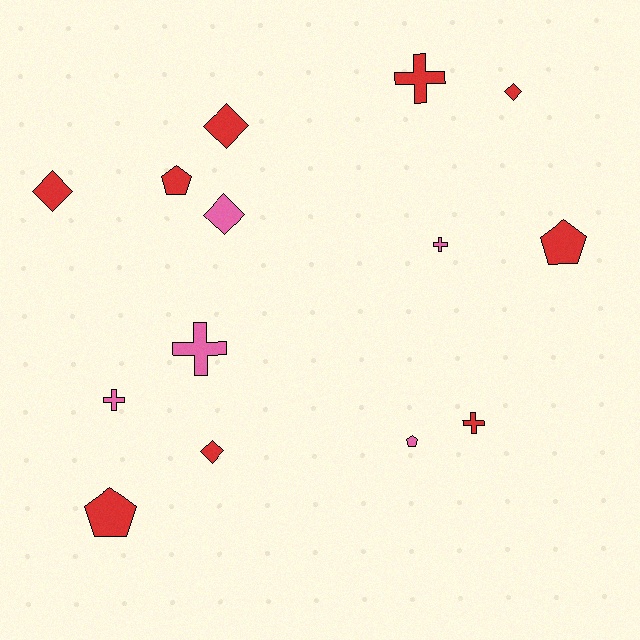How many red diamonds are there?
There are 4 red diamonds.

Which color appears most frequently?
Red, with 9 objects.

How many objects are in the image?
There are 14 objects.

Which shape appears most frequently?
Cross, with 5 objects.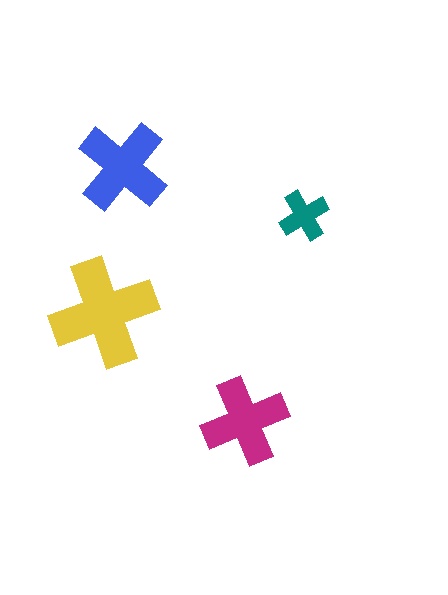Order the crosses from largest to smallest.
the yellow one, the blue one, the magenta one, the teal one.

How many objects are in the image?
There are 4 objects in the image.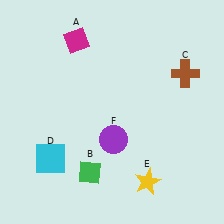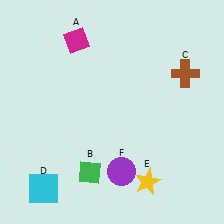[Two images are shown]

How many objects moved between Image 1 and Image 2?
2 objects moved between the two images.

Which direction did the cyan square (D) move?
The cyan square (D) moved down.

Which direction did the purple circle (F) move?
The purple circle (F) moved down.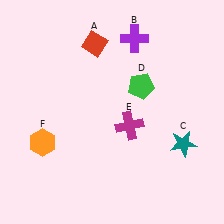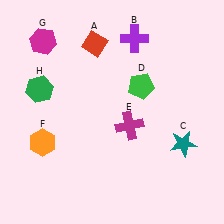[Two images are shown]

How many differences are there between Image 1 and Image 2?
There are 2 differences between the two images.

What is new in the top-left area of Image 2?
A green hexagon (H) was added in the top-left area of Image 2.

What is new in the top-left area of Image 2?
A magenta hexagon (G) was added in the top-left area of Image 2.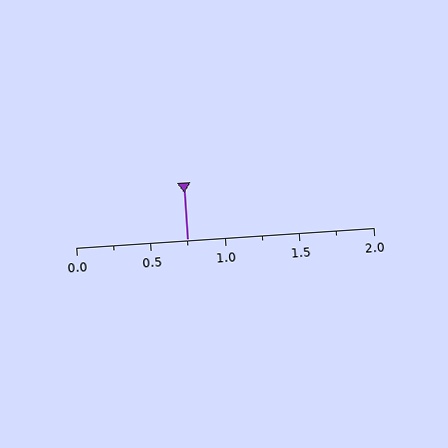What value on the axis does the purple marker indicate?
The marker indicates approximately 0.75.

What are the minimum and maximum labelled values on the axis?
The axis runs from 0.0 to 2.0.